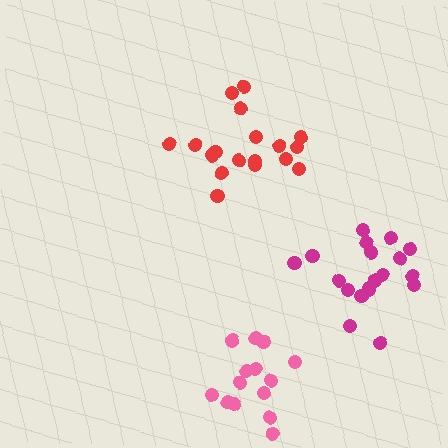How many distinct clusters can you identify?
There are 3 distinct clusters.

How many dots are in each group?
Group 1: 14 dots, Group 2: 18 dots, Group 3: 18 dots (50 total).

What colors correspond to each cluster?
The clusters are colored: pink, red, magenta.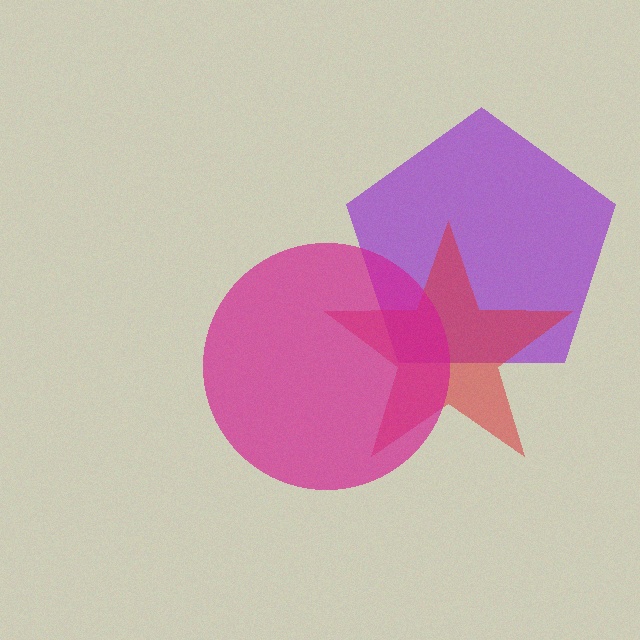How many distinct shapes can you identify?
There are 3 distinct shapes: a purple pentagon, a red star, a magenta circle.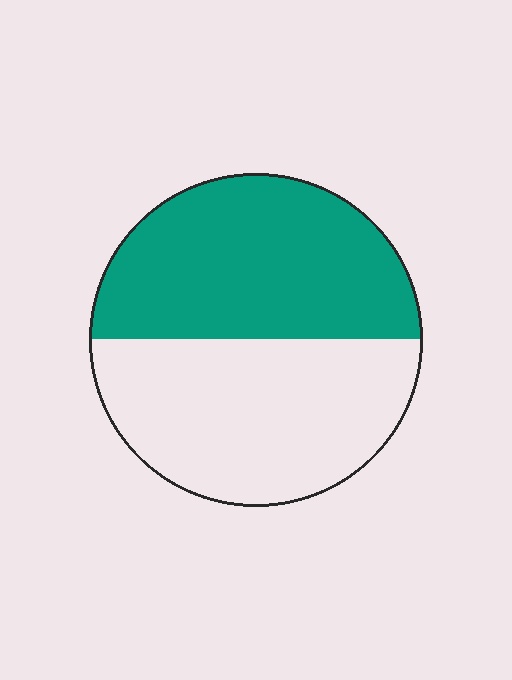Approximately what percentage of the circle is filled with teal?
Approximately 50%.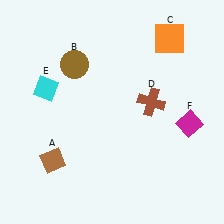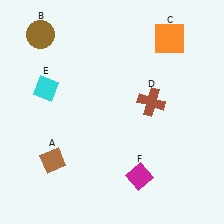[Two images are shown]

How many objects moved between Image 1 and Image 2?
2 objects moved between the two images.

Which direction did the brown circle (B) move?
The brown circle (B) moved left.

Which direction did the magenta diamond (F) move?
The magenta diamond (F) moved down.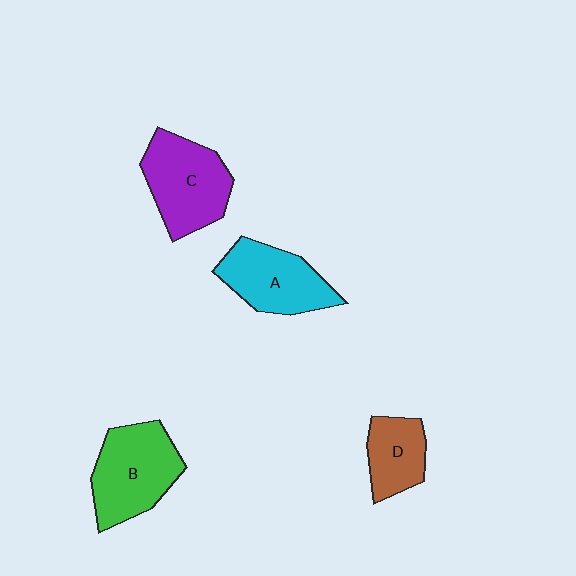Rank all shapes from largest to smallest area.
From largest to smallest: B (green), C (purple), A (cyan), D (brown).